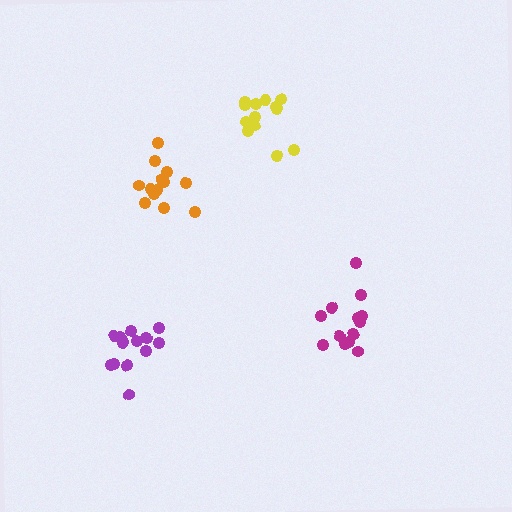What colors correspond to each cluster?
The clusters are colored: orange, magenta, yellow, purple.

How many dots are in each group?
Group 1: 13 dots, Group 2: 13 dots, Group 3: 14 dots, Group 4: 13 dots (53 total).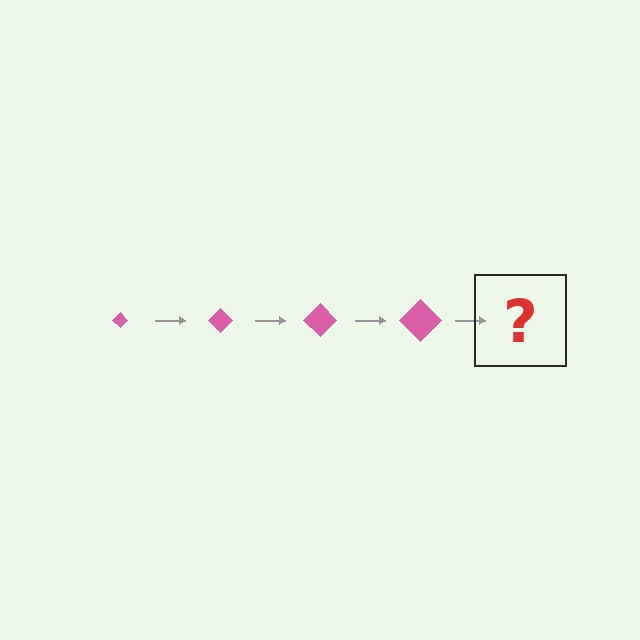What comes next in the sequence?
The next element should be a pink diamond, larger than the previous one.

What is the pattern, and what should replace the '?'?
The pattern is that the diamond gets progressively larger each step. The '?' should be a pink diamond, larger than the previous one.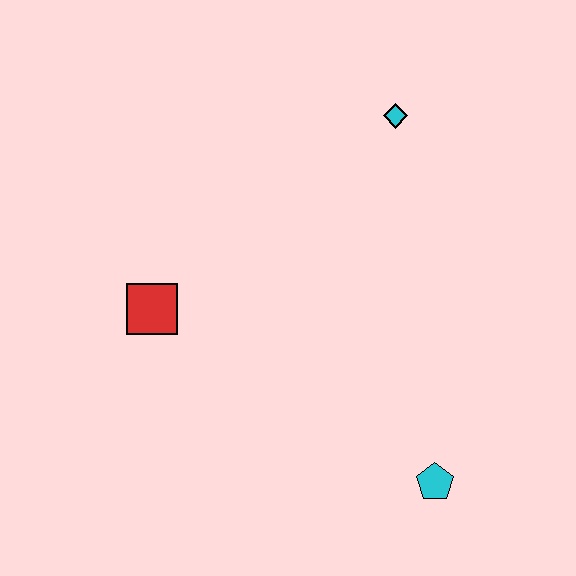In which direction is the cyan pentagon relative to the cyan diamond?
The cyan pentagon is below the cyan diamond.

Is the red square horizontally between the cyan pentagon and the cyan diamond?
No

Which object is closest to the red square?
The cyan diamond is closest to the red square.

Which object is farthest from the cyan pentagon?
The cyan diamond is farthest from the cyan pentagon.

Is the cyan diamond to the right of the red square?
Yes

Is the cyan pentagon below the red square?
Yes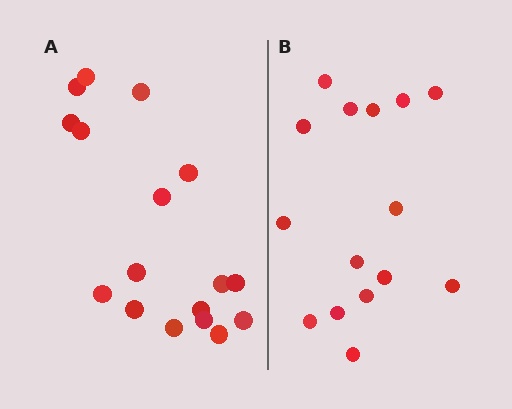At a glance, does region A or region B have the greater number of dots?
Region A (the left region) has more dots.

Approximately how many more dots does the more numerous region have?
Region A has just a few more — roughly 2 or 3 more dots than region B.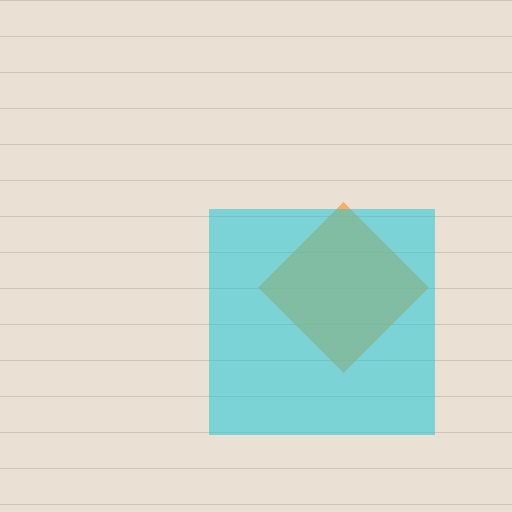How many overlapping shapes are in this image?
There are 2 overlapping shapes in the image.